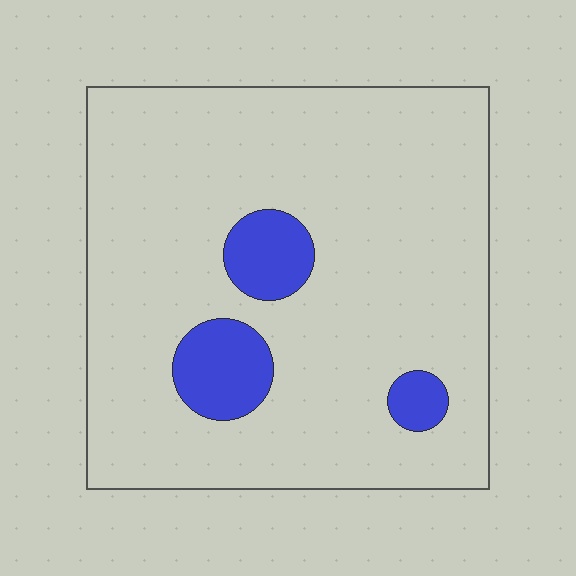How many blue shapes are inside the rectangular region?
3.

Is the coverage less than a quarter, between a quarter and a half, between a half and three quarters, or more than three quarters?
Less than a quarter.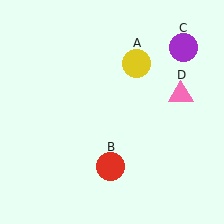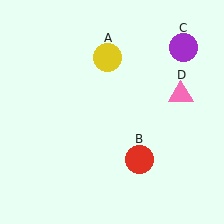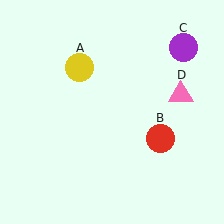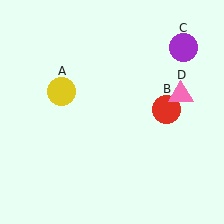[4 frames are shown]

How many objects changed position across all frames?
2 objects changed position: yellow circle (object A), red circle (object B).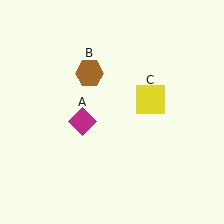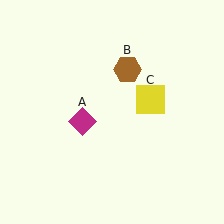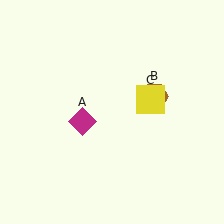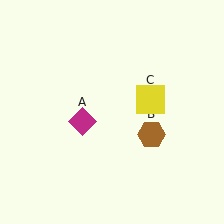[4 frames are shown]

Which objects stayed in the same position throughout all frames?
Magenta diamond (object A) and yellow square (object C) remained stationary.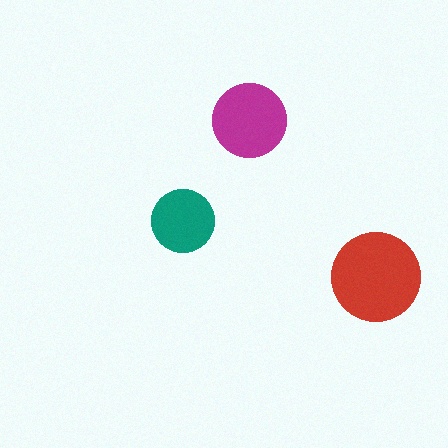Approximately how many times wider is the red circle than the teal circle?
About 1.5 times wider.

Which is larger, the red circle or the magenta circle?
The red one.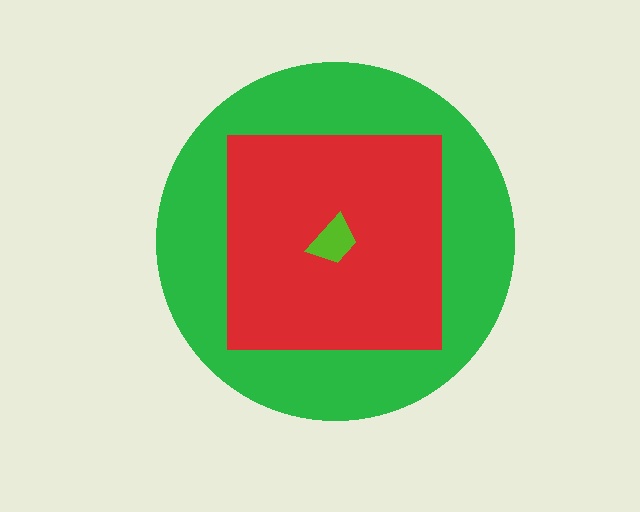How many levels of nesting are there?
3.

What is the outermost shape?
The green circle.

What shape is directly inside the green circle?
The red square.